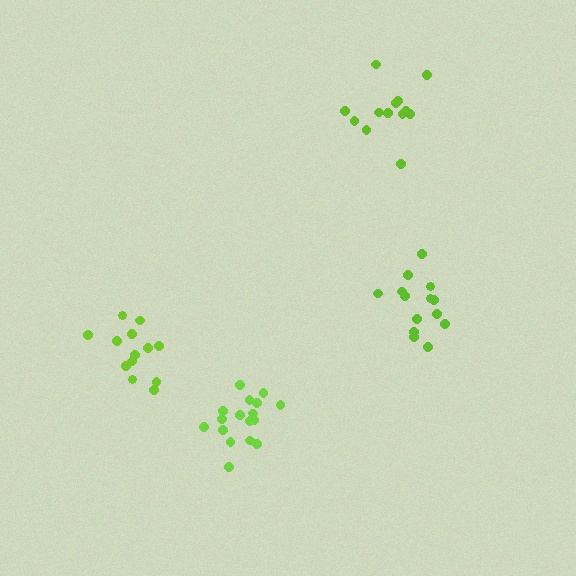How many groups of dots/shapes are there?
There are 4 groups.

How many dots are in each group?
Group 1: 13 dots, Group 2: 14 dots, Group 3: 18 dots, Group 4: 13 dots (58 total).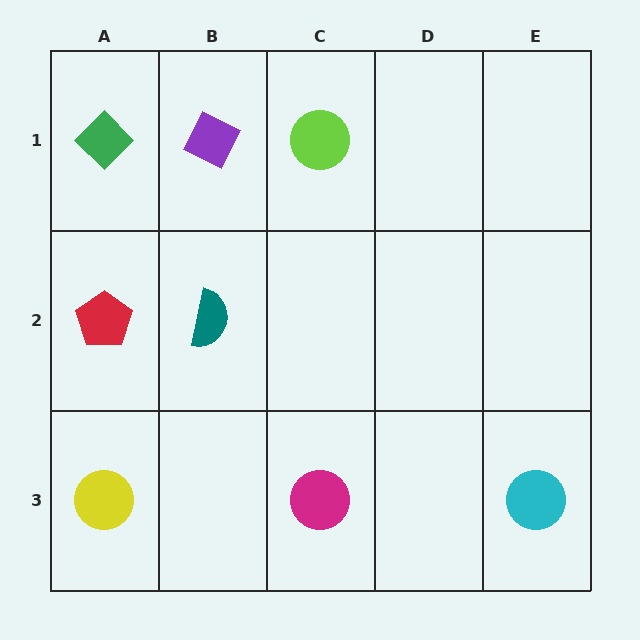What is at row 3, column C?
A magenta circle.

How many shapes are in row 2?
2 shapes.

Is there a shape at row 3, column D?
No, that cell is empty.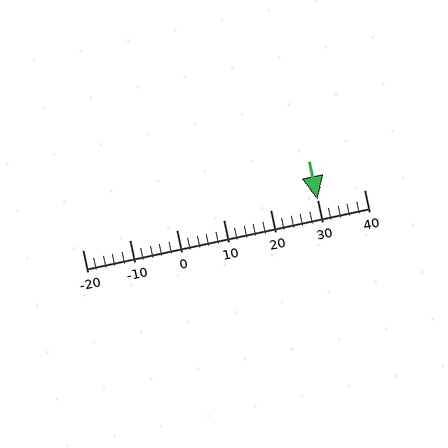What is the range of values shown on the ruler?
The ruler shows values from -20 to 40.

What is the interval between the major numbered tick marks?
The major tick marks are spaced 10 units apart.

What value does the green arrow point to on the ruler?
The green arrow points to approximately 30.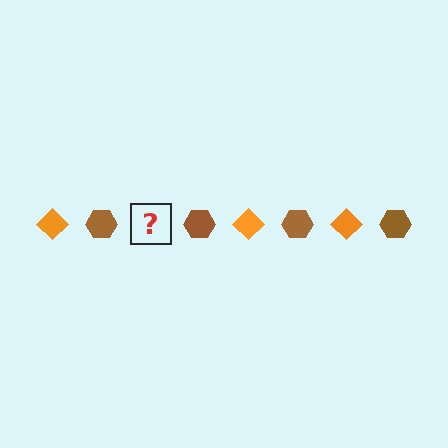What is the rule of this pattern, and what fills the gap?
The rule is that the pattern alternates between orange diamond and brown hexagon. The gap should be filled with an orange diamond.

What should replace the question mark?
The question mark should be replaced with an orange diamond.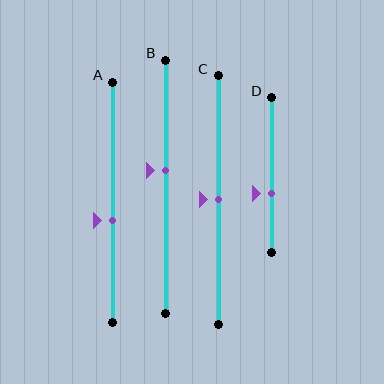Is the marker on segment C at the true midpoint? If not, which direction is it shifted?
Yes, the marker on segment C is at the true midpoint.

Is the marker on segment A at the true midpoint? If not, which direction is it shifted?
No, the marker on segment A is shifted downward by about 8% of the segment length.